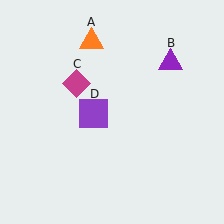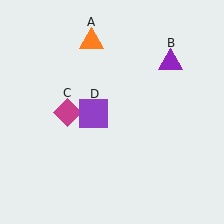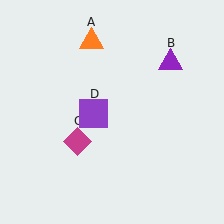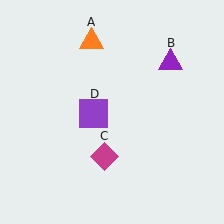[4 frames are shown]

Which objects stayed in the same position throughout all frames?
Orange triangle (object A) and purple triangle (object B) and purple square (object D) remained stationary.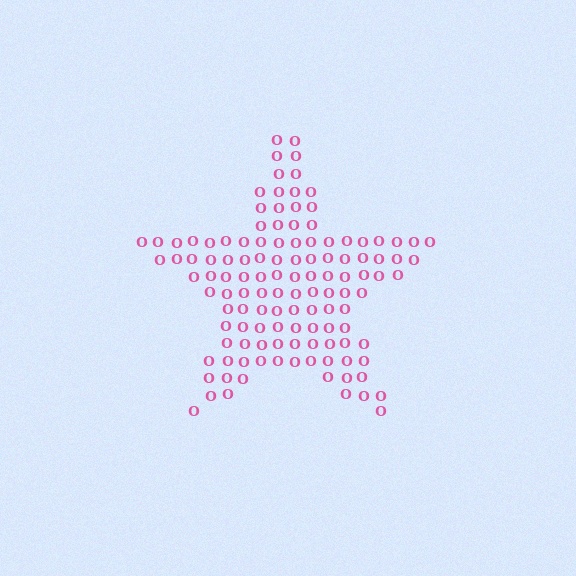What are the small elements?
The small elements are letter O's.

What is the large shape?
The large shape is a star.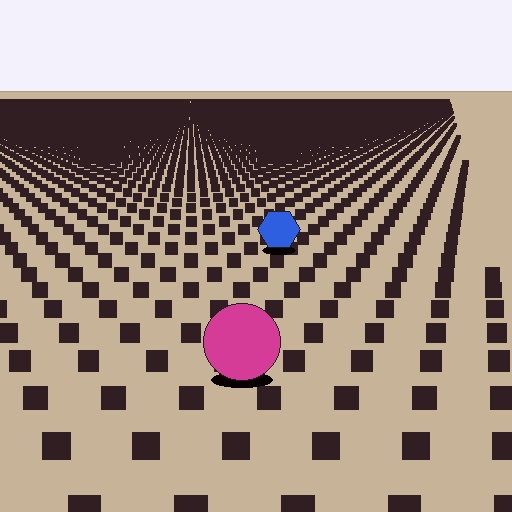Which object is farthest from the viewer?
The blue hexagon is farthest from the viewer. It appears smaller and the ground texture around it is denser.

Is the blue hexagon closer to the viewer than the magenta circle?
No. The magenta circle is closer — you can tell from the texture gradient: the ground texture is coarser near it.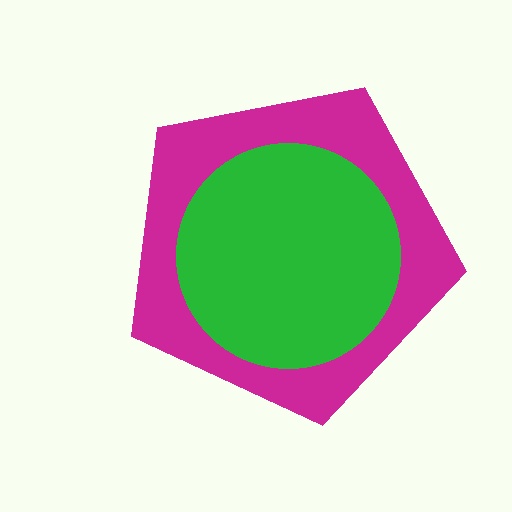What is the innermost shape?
The green circle.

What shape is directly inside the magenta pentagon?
The green circle.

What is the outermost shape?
The magenta pentagon.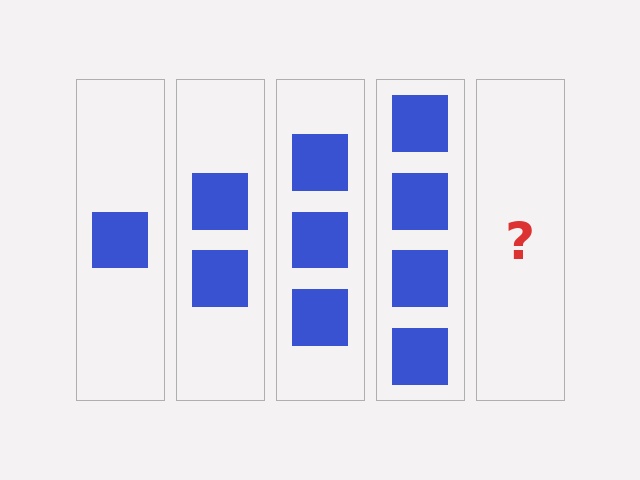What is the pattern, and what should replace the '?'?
The pattern is that each step adds one more square. The '?' should be 5 squares.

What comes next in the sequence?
The next element should be 5 squares.